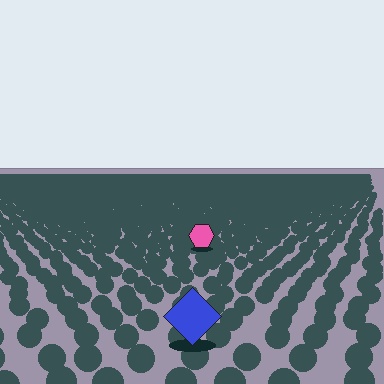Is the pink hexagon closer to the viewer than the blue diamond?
No. The blue diamond is closer — you can tell from the texture gradient: the ground texture is coarser near it.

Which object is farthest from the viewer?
The pink hexagon is farthest from the viewer. It appears smaller and the ground texture around it is denser.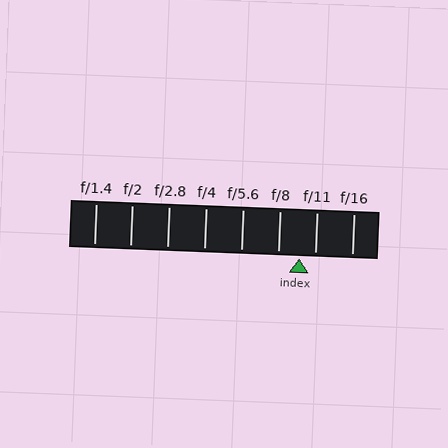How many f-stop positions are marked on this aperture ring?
There are 8 f-stop positions marked.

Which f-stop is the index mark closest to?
The index mark is closest to f/11.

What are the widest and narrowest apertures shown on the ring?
The widest aperture shown is f/1.4 and the narrowest is f/16.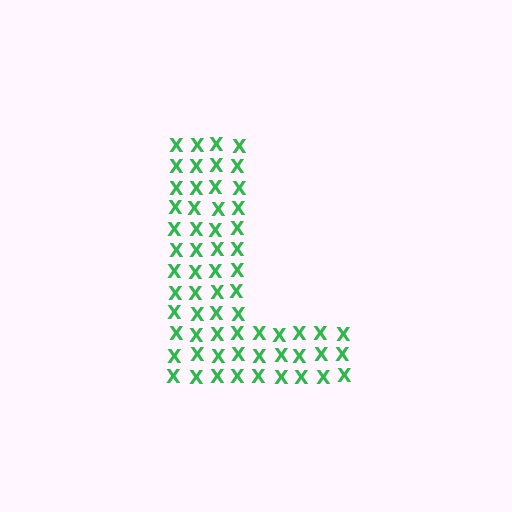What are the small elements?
The small elements are letter X's.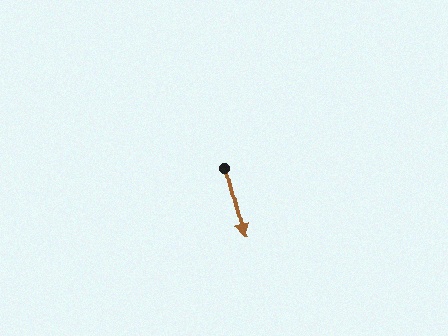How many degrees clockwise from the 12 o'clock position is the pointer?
Approximately 166 degrees.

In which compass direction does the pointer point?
South.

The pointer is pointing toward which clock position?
Roughly 6 o'clock.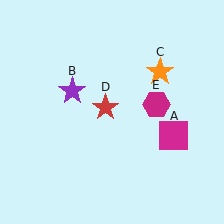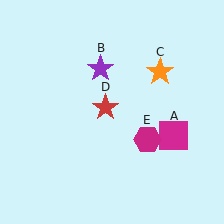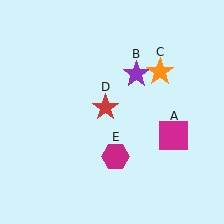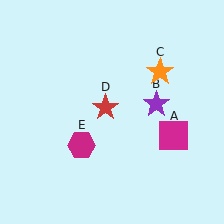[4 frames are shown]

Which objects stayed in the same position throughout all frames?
Magenta square (object A) and orange star (object C) and red star (object D) remained stationary.